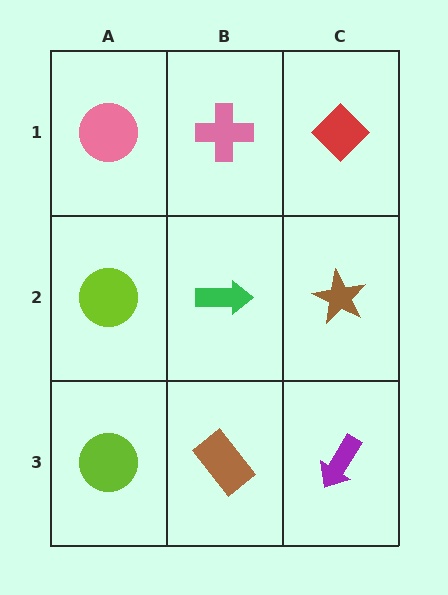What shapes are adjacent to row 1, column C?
A brown star (row 2, column C), a pink cross (row 1, column B).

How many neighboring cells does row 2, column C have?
3.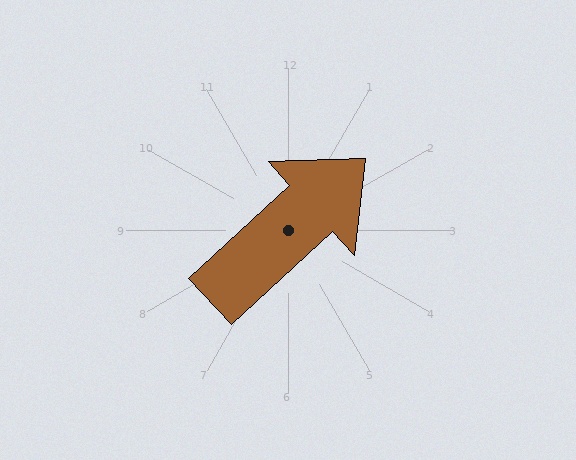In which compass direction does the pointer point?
Northeast.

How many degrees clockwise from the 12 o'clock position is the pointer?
Approximately 47 degrees.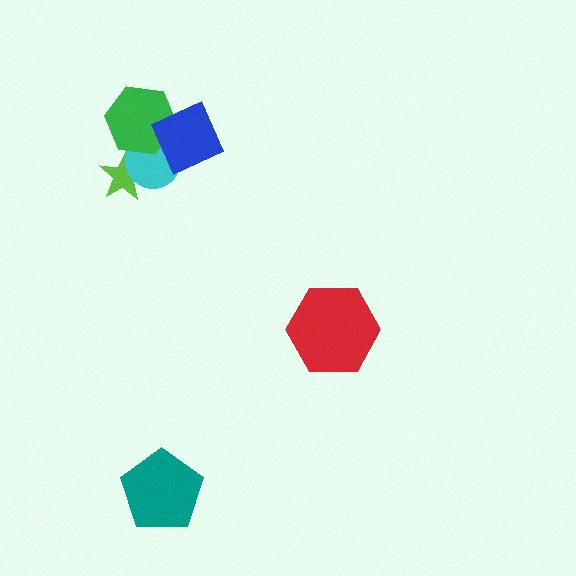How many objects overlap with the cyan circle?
3 objects overlap with the cyan circle.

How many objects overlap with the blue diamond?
2 objects overlap with the blue diamond.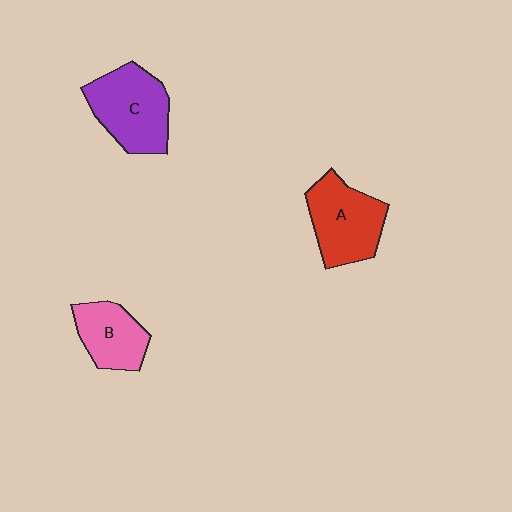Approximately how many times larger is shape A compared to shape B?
Approximately 1.3 times.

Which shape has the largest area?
Shape C (purple).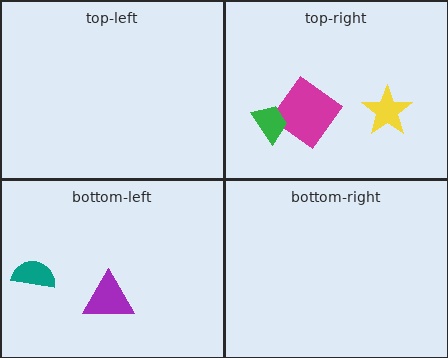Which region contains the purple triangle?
The bottom-left region.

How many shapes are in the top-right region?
3.